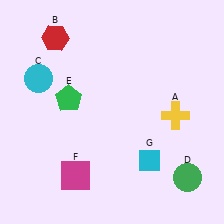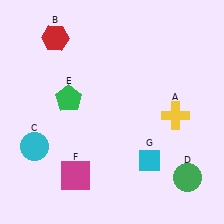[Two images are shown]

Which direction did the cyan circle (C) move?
The cyan circle (C) moved down.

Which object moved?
The cyan circle (C) moved down.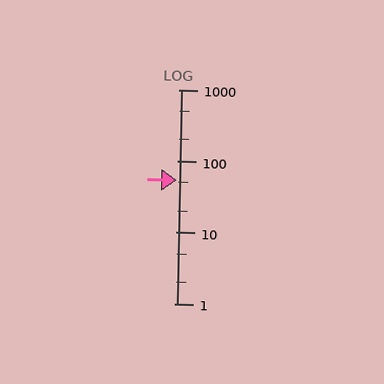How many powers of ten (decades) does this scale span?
The scale spans 3 decades, from 1 to 1000.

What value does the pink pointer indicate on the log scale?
The pointer indicates approximately 54.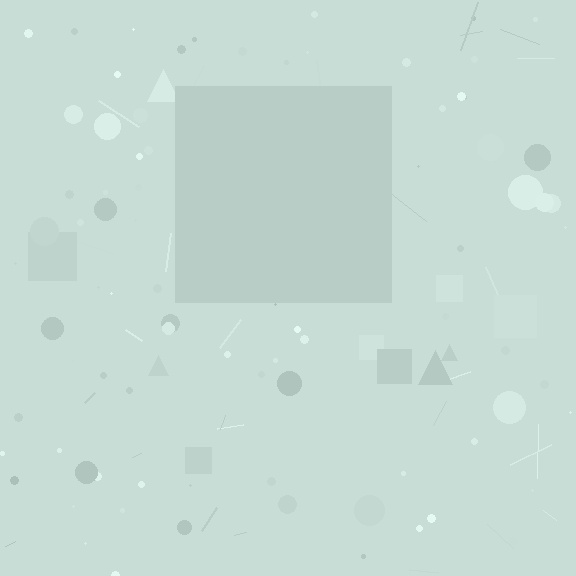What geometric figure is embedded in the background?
A square is embedded in the background.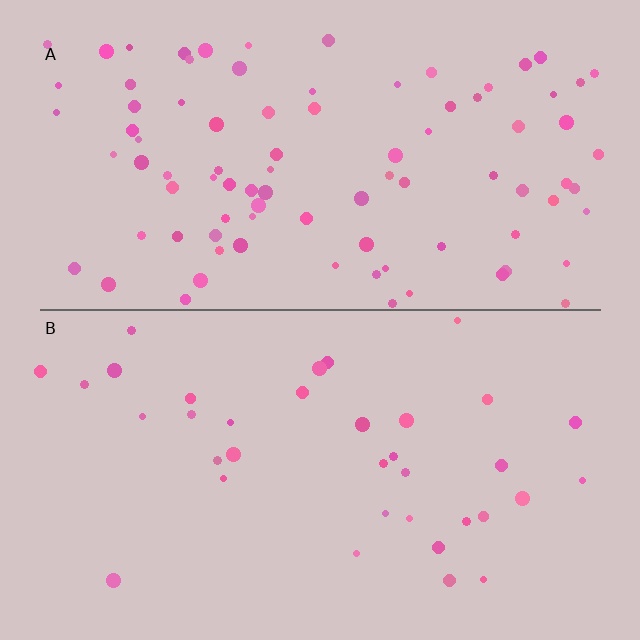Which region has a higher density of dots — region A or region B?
A (the top).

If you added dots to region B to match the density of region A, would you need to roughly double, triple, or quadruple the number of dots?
Approximately triple.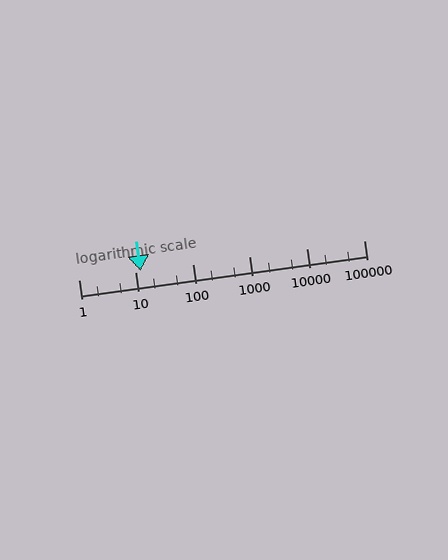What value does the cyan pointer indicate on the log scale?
The pointer indicates approximately 12.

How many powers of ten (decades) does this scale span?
The scale spans 5 decades, from 1 to 100000.